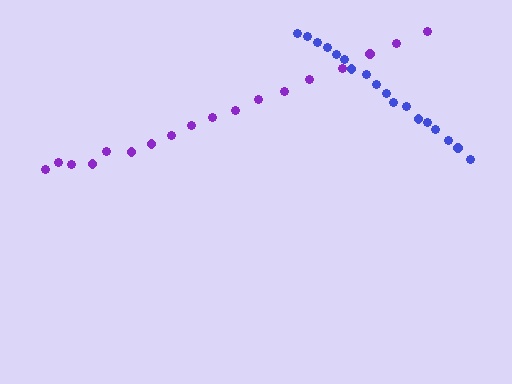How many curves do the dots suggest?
There are 2 distinct paths.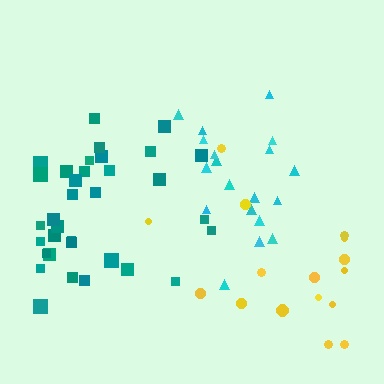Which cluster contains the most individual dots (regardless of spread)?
Teal (34).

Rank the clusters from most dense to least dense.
teal, cyan, yellow.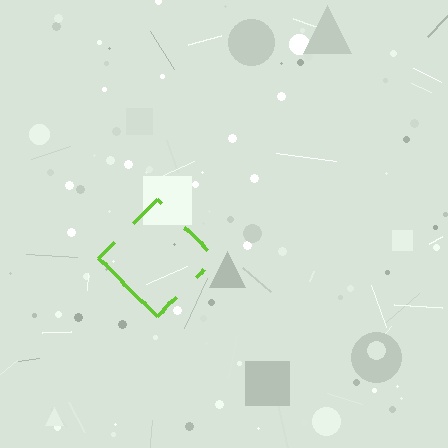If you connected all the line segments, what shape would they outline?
They would outline a diamond.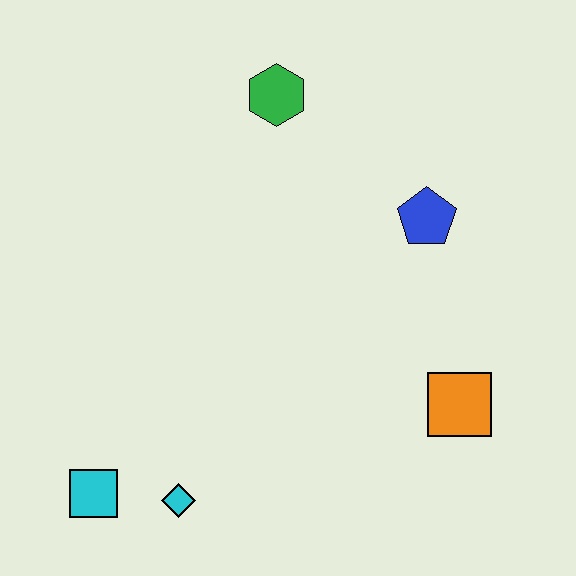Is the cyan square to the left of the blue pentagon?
Yes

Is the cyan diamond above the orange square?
No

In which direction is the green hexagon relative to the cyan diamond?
The green hexagon is above the cyan diamond.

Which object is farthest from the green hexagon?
The cyan square is farthest from the green hexagon.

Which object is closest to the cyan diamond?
The cyan square is closest to the cyan diamond.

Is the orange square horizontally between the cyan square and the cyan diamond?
No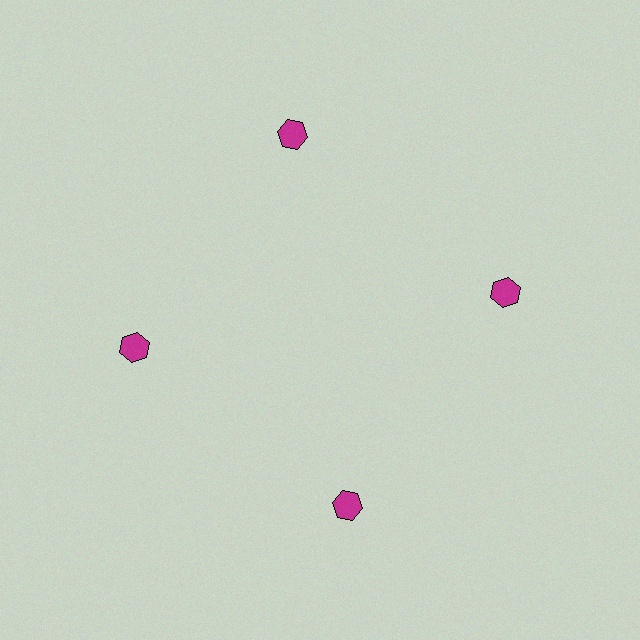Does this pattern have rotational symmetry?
Yes, this pattern has 4-fold rotational symmetry. It looks the same after rotating 90 degrees around the center.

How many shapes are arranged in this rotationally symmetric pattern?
There are 4 shapes, arranged in 4 groups of 1.